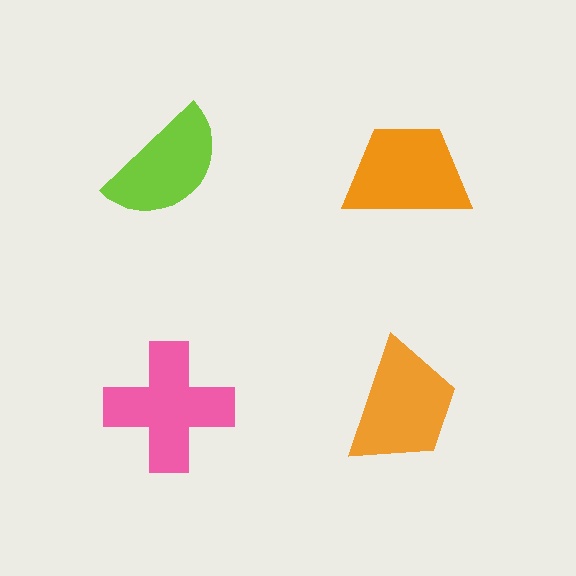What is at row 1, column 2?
An orange trapezoid.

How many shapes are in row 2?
2 shapes.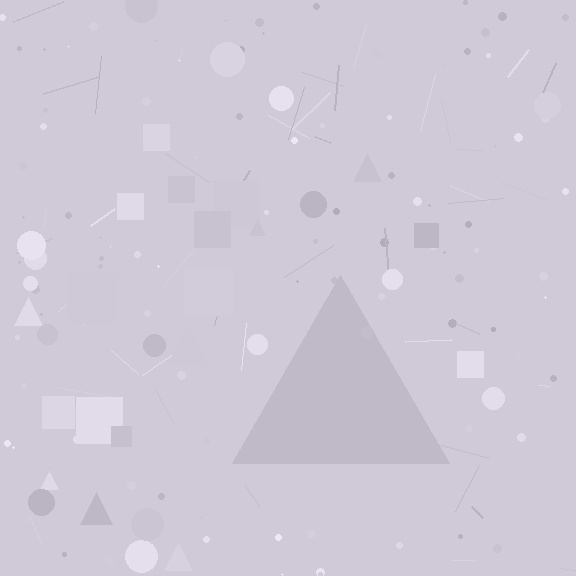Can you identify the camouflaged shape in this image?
The camouflaged shape is a triangle.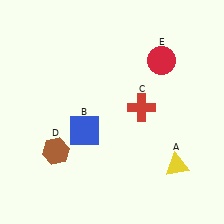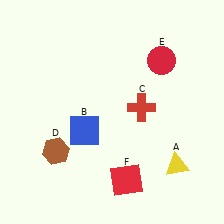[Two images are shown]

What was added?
A red square (F) was added in Image 2.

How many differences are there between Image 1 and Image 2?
There is 1 difference between the two images.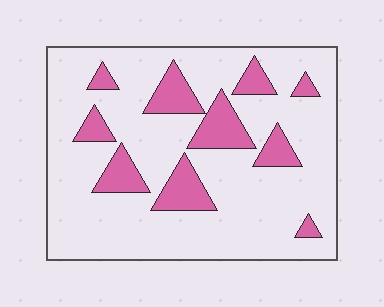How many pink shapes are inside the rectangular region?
10.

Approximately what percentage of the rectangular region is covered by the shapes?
Approximately 20%.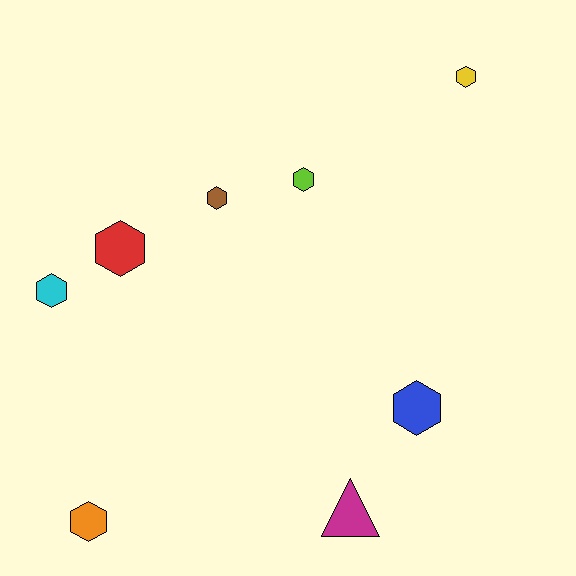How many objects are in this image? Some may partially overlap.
There are 8 objects.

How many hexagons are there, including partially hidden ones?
There are 7 hexagons.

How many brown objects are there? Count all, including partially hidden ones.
There is 1 brown object.